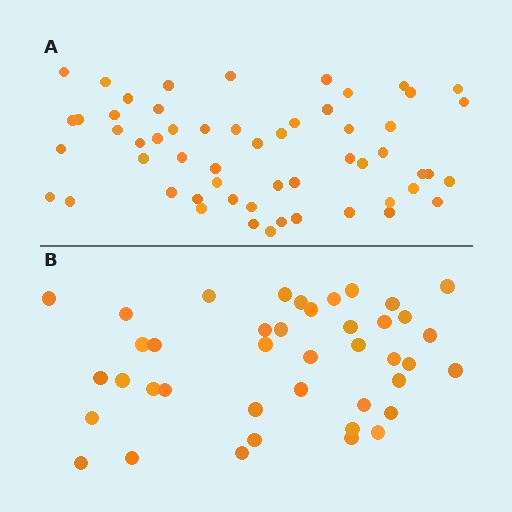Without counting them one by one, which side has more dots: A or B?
Region A (the top region) has more dots.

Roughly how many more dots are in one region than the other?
Region A has approximately 15 more dots than region B.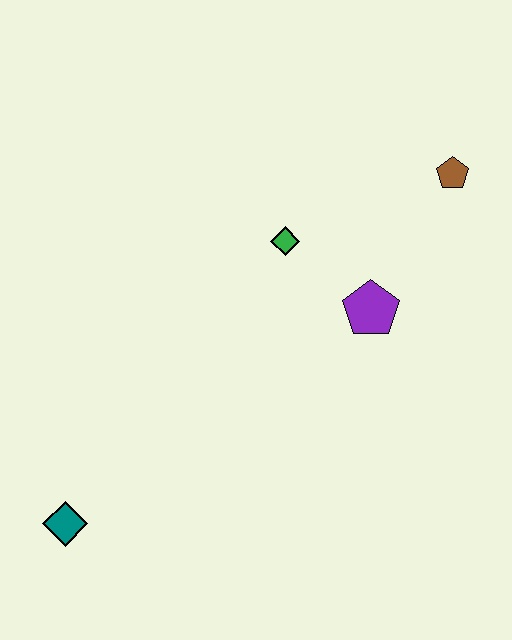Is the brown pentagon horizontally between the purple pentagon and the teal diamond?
No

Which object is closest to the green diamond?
The purple pentagon is closest to the green diamond.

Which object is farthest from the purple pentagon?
The teal diamond is farthest from the purple pentagon.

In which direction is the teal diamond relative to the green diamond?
The teal diamond is below the green diamond.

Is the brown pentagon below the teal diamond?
No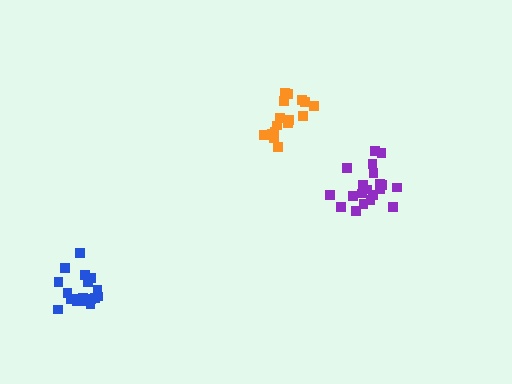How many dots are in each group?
Group 1: 16 dots, Group 2: 19 dots, Group 3: 20 dots (55 total).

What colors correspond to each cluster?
The clusters are colored: orange, blue, purple.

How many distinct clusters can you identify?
There are 3 distinct clusters.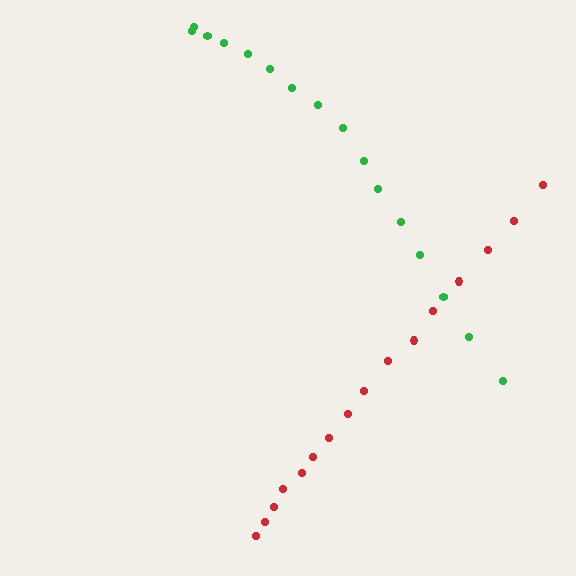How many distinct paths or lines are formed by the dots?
There are 2 distinct paths.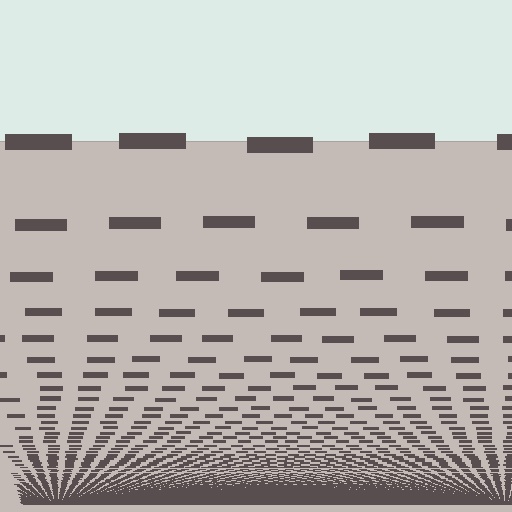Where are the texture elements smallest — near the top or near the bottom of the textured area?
Near the bottom.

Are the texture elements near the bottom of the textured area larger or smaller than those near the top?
Smaller. The gradient is inverted — elements near the bottom are smaller and denser.